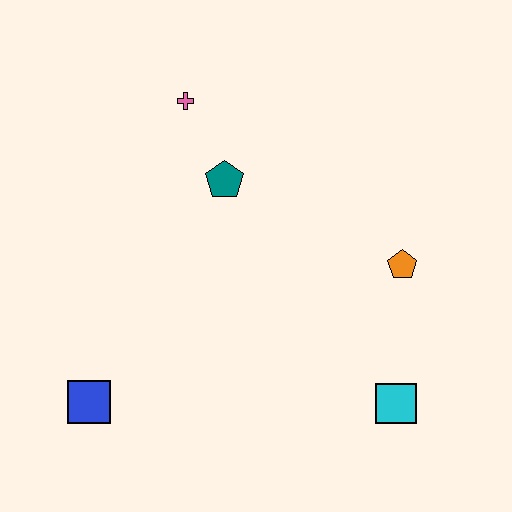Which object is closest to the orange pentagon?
The cyan square is closest to the orange pentagon.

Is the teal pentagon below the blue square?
No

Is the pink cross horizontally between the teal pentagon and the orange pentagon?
No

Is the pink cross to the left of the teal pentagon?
Yes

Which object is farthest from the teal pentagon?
The cyan square is farthest from the teal pentagon.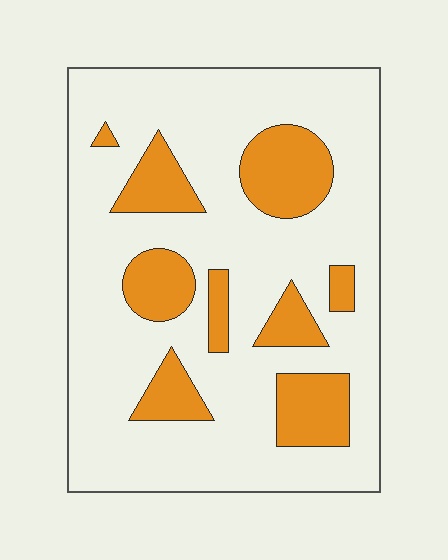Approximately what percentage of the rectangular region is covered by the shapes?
Approximately 25%.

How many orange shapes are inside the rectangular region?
9.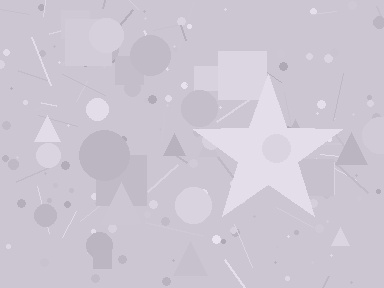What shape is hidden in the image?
A star is hidden in the image.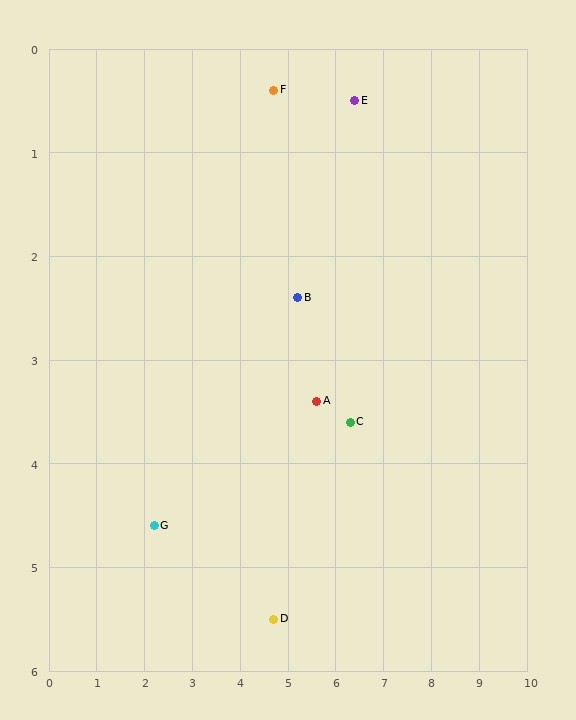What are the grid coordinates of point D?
Point D is at approximately (4.7, 5.5).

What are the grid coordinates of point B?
Point B is at approximately (5.2, 2.4).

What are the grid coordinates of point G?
Point G is at approximately (2.2, 4.6).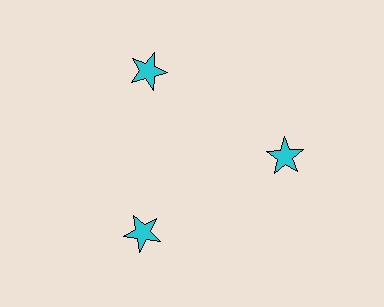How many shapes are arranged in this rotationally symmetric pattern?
There are 3 shapes, arranged in 3 groups of 1.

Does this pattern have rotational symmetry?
Yes, this pattern has 3-fold rotational symmetry. It looks the same after rotating 120 degrees around the center.